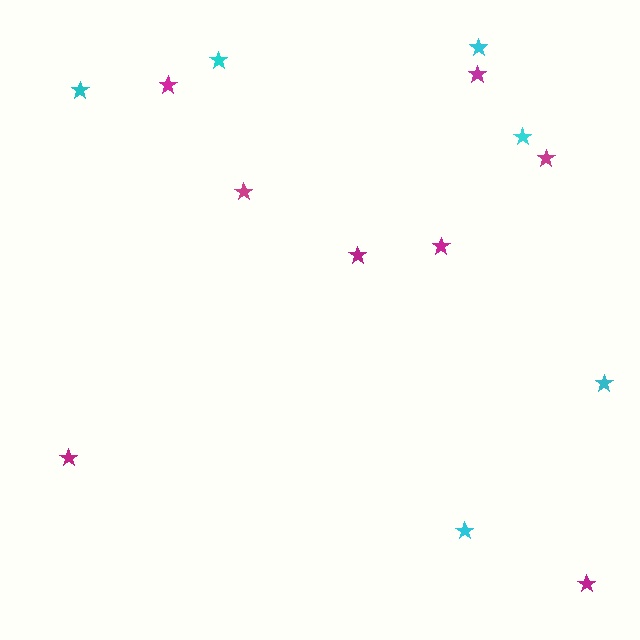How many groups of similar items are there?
There are 2 groups: one group of magenta stars (8) and one group of cyan stars (6).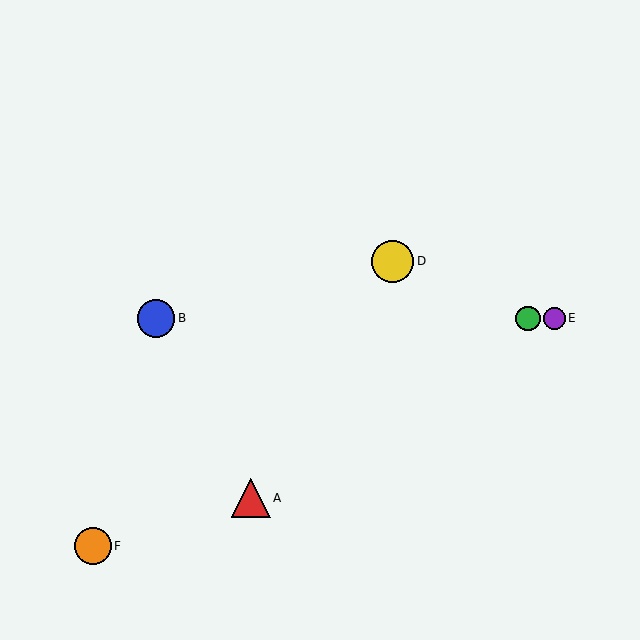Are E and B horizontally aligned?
Yes, both are at y≈318.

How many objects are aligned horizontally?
3 objects (B, C, E) are aligned horizontally.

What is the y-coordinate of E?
Object E is at y≈318.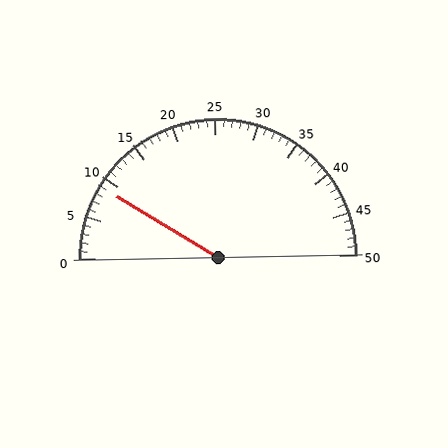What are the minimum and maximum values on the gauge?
The gauge ranges from 0 to 50.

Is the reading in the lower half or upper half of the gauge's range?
The reading is in the lower half of the range (0 to 50).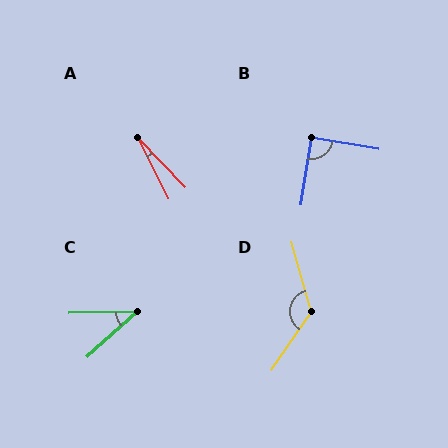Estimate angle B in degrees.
Approximately 89 degrees.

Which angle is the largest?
D, at approximately 131 degrees.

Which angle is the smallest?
A, at approximately 17 degrees.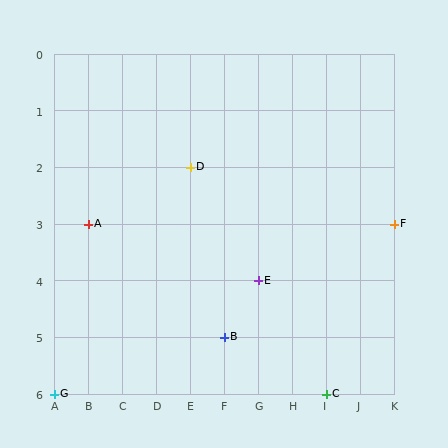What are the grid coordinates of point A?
Point A is at grid coordinates (B, 3).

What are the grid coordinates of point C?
Point C is at grid coordinates (I, 6).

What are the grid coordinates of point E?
Point E is at grid coordinates (G, 4).